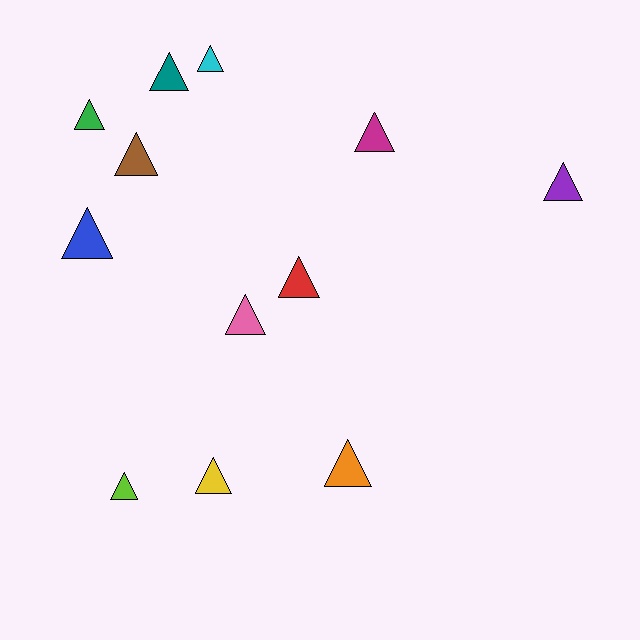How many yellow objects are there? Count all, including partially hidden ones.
There is 1 yellow object.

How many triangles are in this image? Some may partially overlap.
There are 12 triangles.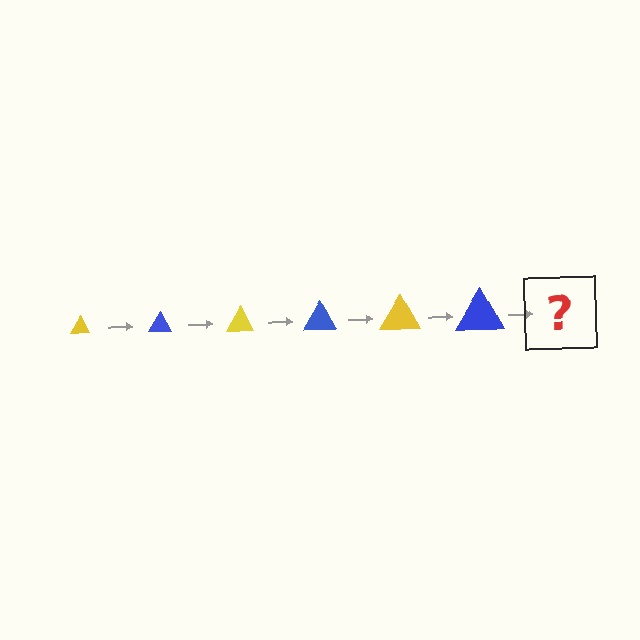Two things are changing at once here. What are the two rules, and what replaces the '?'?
The two rules are that the triangle grows larger each step and the color cycles through yellow and blue. The '?' should be a yellow triangle, larger than the previous one.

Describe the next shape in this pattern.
It should be a yellow triangle, larger than the previous one.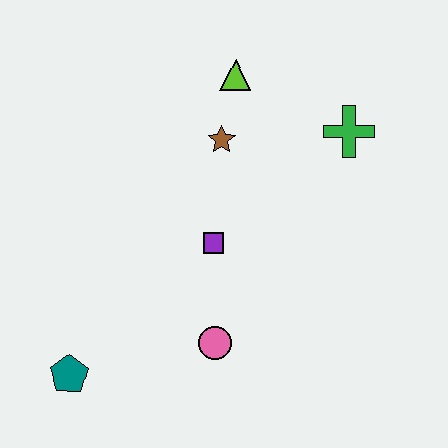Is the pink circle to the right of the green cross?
No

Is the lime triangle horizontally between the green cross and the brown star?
Yes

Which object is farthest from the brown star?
The teal pentagon is farthest from the brown star.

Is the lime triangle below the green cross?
No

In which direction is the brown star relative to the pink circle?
The brown star is above the pink circle.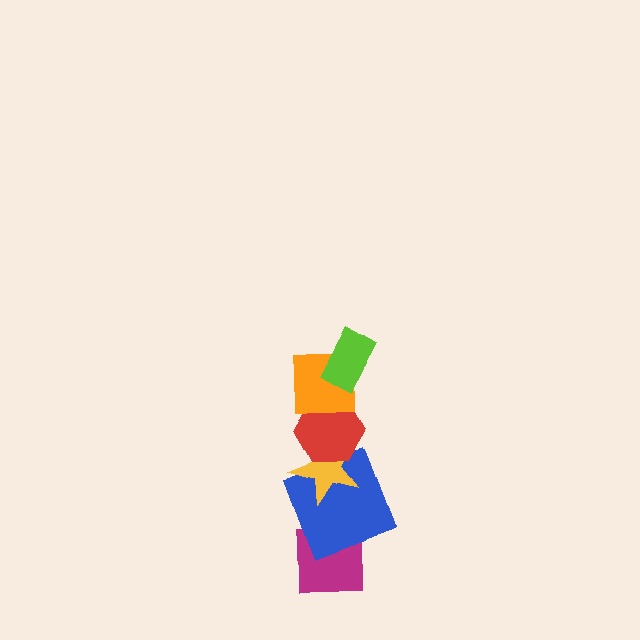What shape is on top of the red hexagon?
The orange square is on top of the red hexagon.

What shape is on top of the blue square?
The yellow star is on top of the blue square.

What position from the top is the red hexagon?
The red hexagon is 3rd from the top.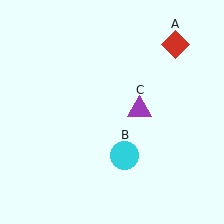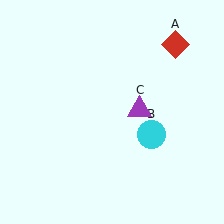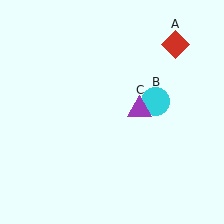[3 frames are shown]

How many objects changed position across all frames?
1 object changed position: cyan circle (object B).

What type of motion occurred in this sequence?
The cyan circle (object B) rotated counterclockwise around the center of the scene.